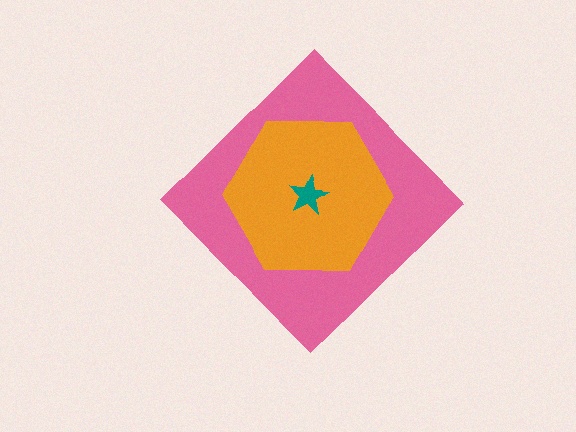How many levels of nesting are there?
3.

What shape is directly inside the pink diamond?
The orange hexagon.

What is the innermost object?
The teal star.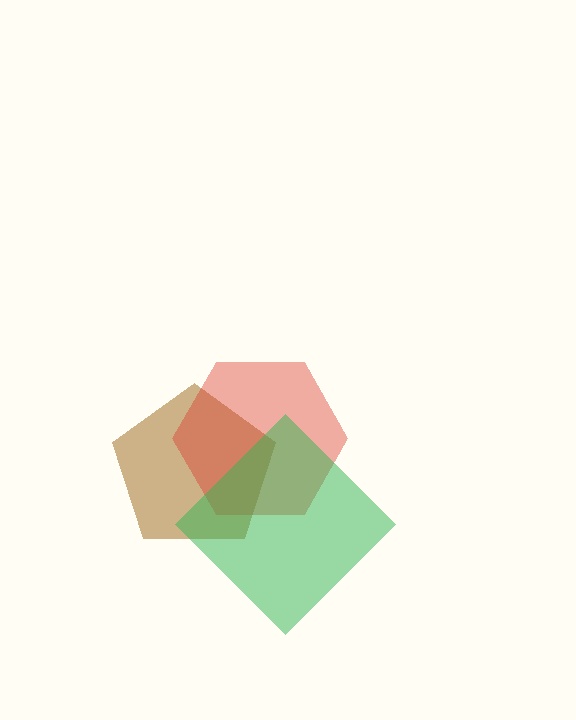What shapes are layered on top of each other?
The layered shapes are: a brown pentagon, a red hexagon, a green diamond.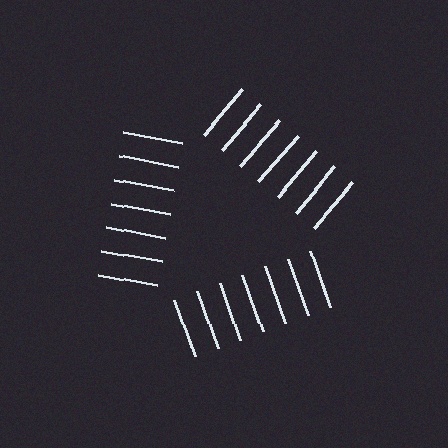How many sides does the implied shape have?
3 sides — the line-ends trace a triangle.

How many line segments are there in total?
21 — 7 along each of the 3 edges.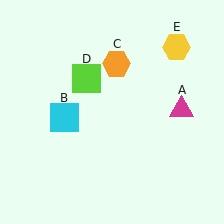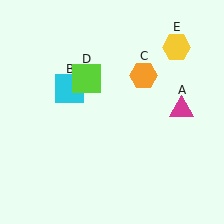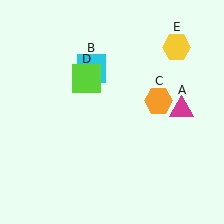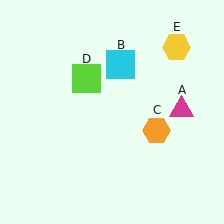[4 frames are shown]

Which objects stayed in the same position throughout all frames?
Magenta triangle (object A) and lime square (object D) and yellow hexagon (object E) remained stationary.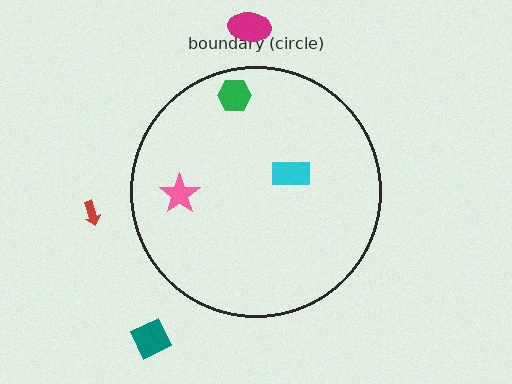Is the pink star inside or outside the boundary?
Inside.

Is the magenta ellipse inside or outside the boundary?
Outside.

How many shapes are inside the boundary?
3 inside, 3 outside.